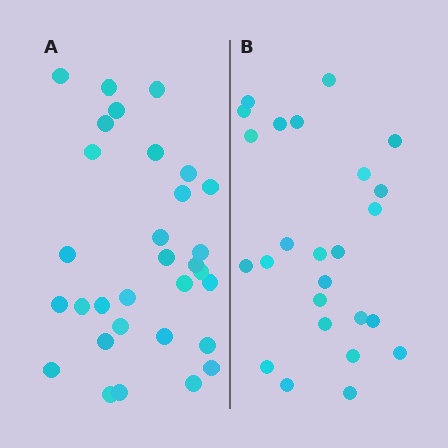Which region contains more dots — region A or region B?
Region A (the left region) has more dots.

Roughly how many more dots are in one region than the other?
Region A has about 6 more dots than region B.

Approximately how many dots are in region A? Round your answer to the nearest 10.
About 30 dots. (The exact count is 31, which rounds to 30.)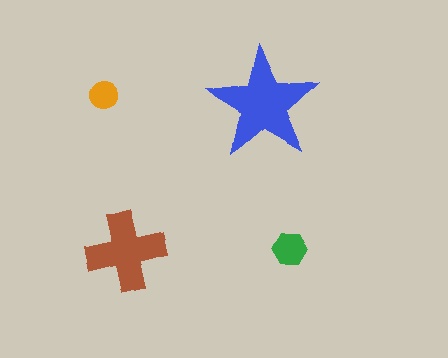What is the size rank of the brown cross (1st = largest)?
2nd.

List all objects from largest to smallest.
The blue star, the brown cross, the green hexagon, the orange circle.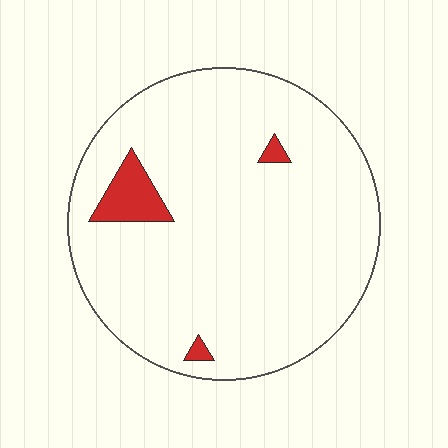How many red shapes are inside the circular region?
3.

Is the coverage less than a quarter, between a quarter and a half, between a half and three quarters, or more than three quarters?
Less than a quarter.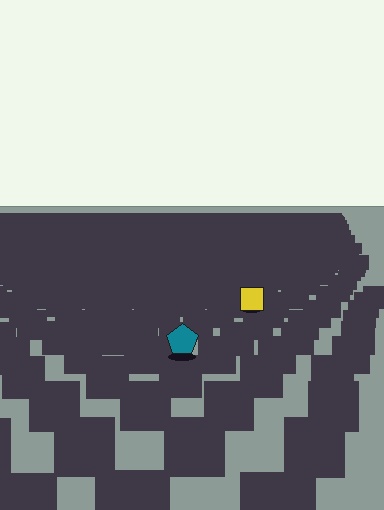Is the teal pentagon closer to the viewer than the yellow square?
Yes. The teal pentagon is closer — you can tell from the texture gradient: the ground texture is coarser near it.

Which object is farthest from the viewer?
The yellow square is farthest from the viewer. It appears smaller and the ground texture around it is denser.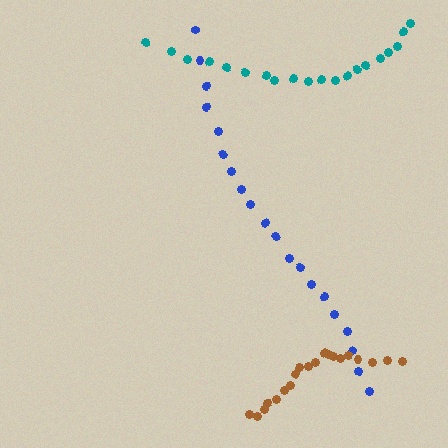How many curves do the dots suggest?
There are 3 distinct paths.